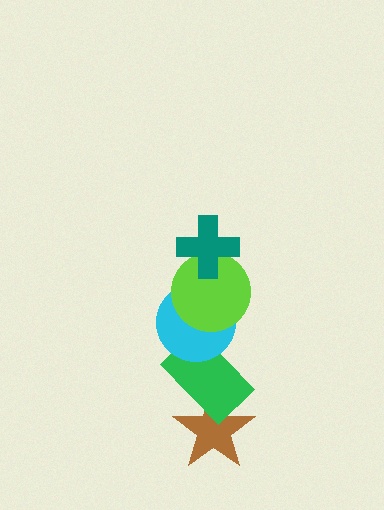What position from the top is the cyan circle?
The cyan circle is 3rd from the top.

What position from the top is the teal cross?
The teal cross is 1st from the top.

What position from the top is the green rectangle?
The green rectangle is 4th from the top.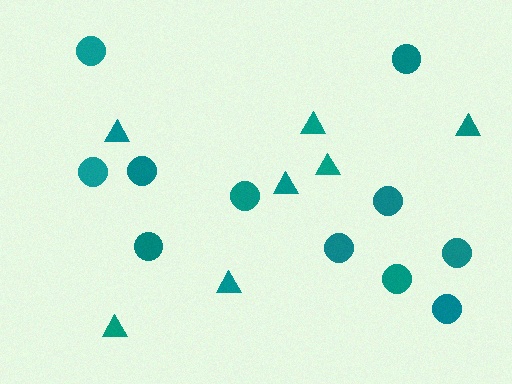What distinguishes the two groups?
There are 2 groups: one group of circles (11) and one group of triangles (7).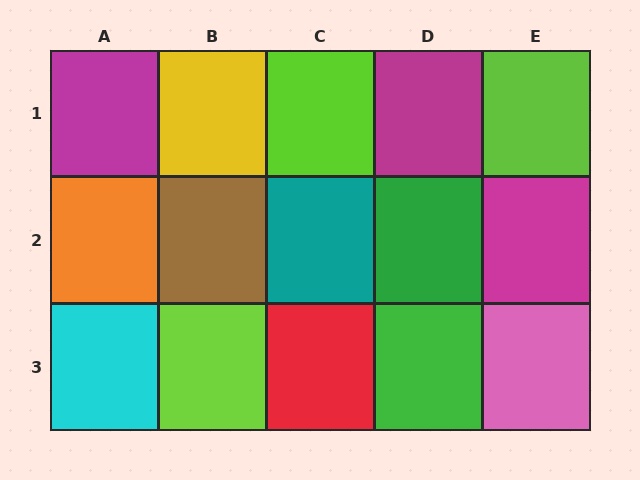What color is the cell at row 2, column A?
Orange.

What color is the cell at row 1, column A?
Magenta.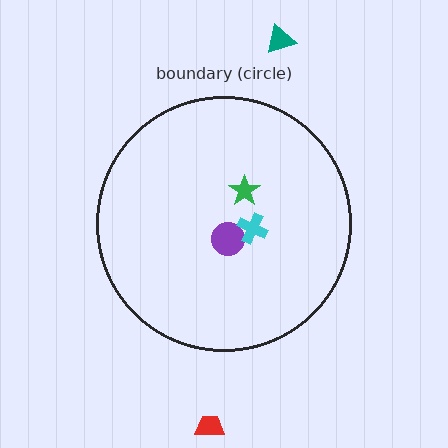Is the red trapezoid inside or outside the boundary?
Outside.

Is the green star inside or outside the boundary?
Inside.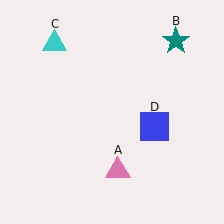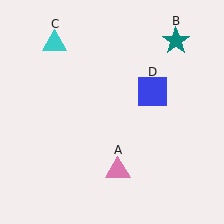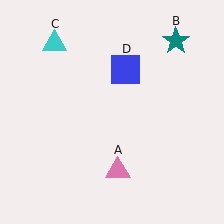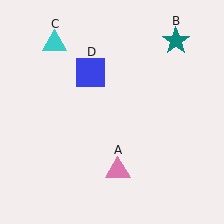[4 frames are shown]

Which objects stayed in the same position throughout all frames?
Pink triangle (object A) and teal star (object B) and cyan triangle (object C) remained stationary.